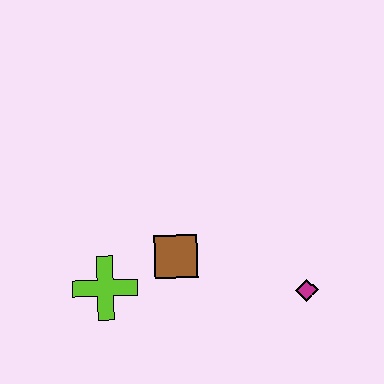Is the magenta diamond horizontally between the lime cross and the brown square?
No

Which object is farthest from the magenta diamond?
The lime cross is farthest from the magenta diamond.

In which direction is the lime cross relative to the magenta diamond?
The lime cross is to the left of the magenta diamond.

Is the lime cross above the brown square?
No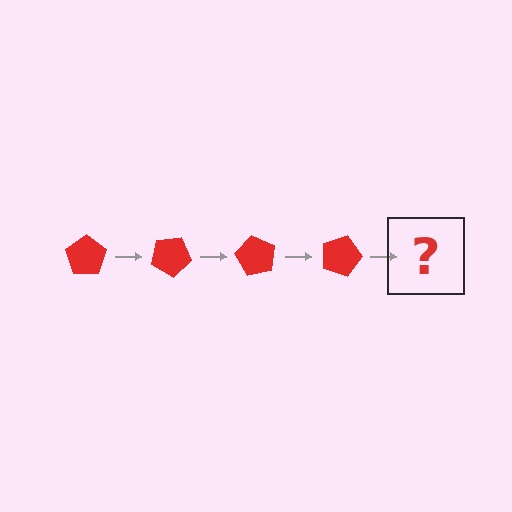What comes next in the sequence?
The next element should be a red pentagon rotated 120 degrees.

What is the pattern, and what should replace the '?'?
The pattern is that the pentagon rotates 30 degrees each step. The '?' should be a red pentagon rotated 120 degrees.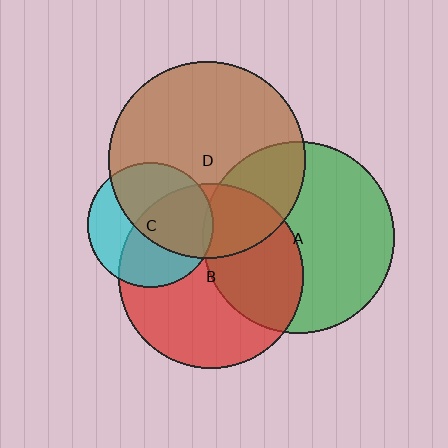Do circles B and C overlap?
Yes.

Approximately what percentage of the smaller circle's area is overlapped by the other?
Approximately 55%.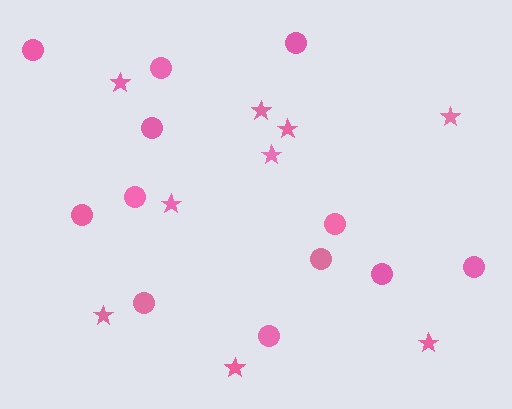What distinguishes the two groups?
There are 2 groups: one group of circles (12) and one group of stars (9).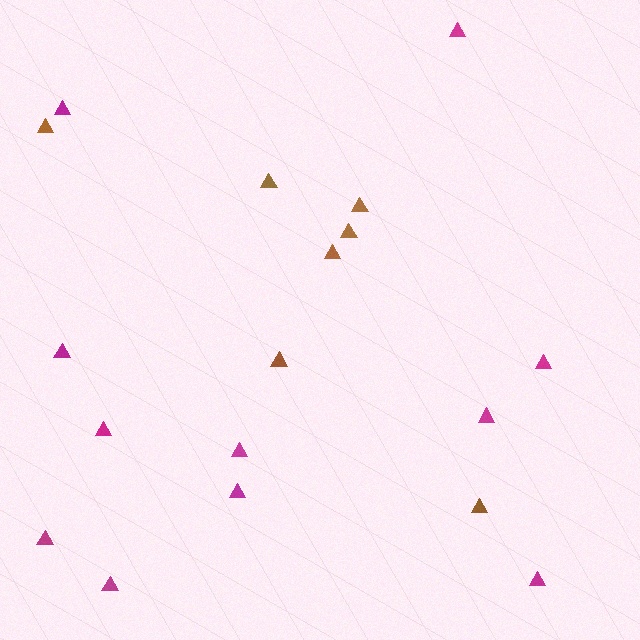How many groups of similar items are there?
There are 2 groups: one group of magenta triangles (11) and one group of brown triangles (7).